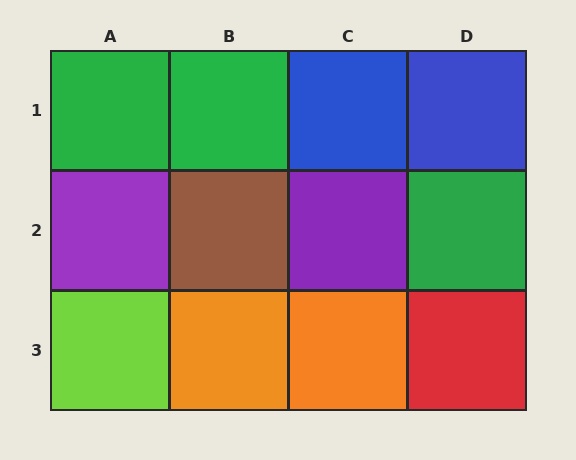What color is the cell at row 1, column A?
Green.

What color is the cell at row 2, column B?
Brown.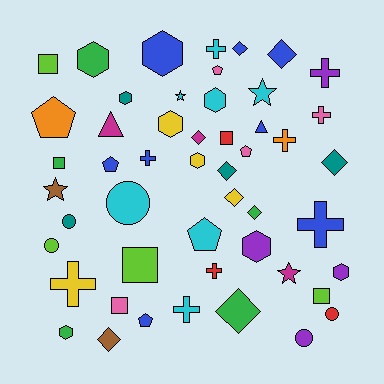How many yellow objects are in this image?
There are 4 yellow objects.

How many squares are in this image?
There are 6 squares.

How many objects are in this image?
There are 50 objects.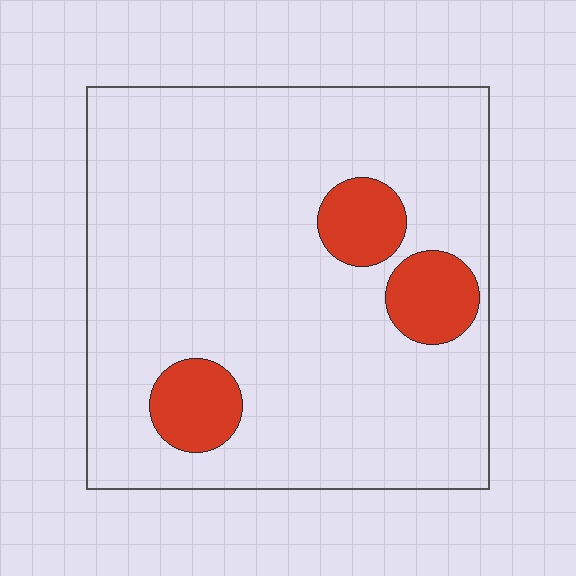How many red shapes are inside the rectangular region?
3.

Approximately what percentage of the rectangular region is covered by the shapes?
Approximately 15%.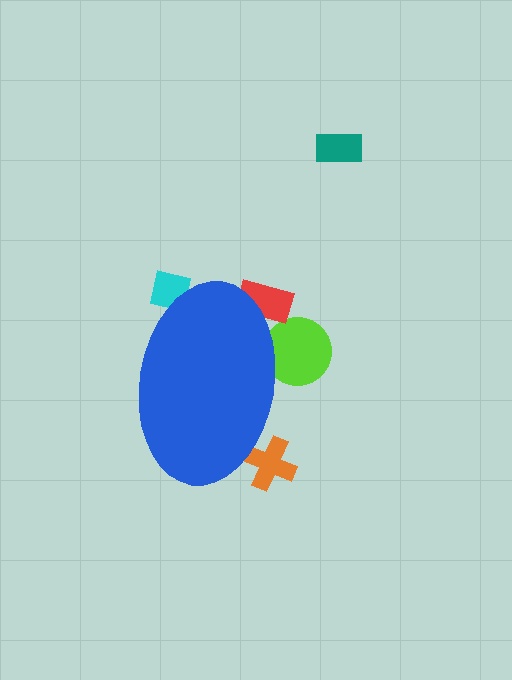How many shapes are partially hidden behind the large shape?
4 shapes are partially hidden.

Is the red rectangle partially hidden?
Yes, the red rectangle is partially hidden behind the blue ellipse.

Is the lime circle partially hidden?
Yes, the lime circle is partially hidden behind the blue ellipse.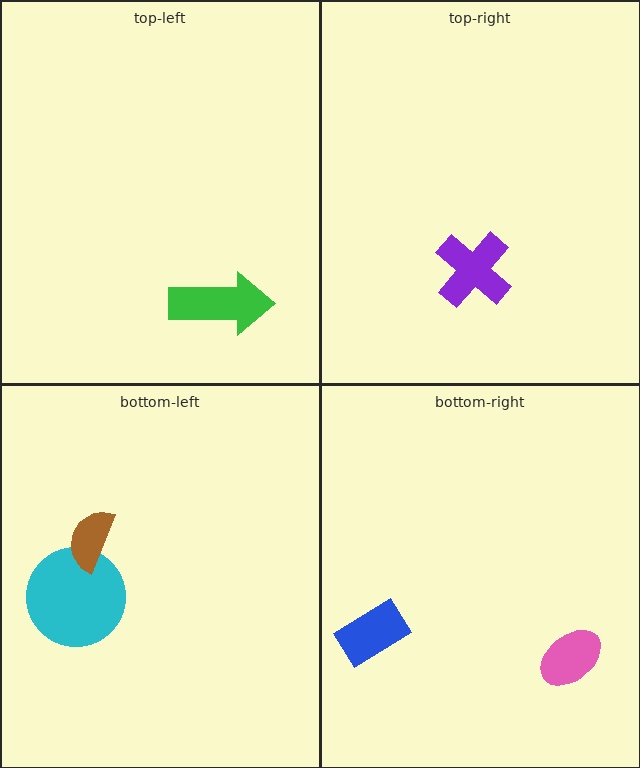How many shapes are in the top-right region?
1.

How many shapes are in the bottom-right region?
2.